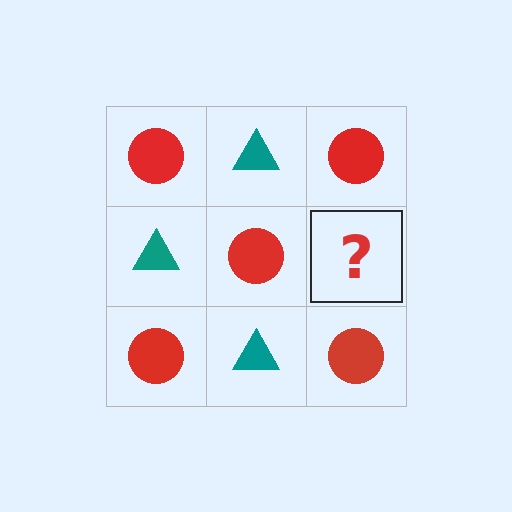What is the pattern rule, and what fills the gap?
The rule is that it alternates red circle and teal triangle in a checkerboard pattern. The gap should be filled with a teal triangle.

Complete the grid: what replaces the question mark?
The question mark should be replaced with a teal triangle.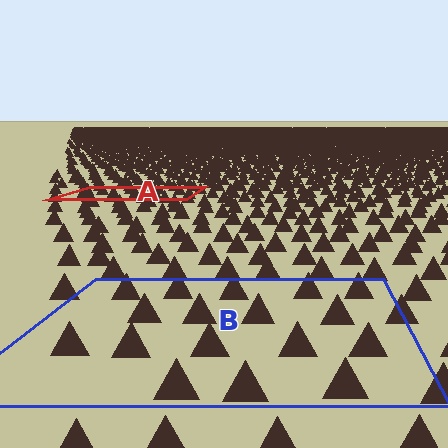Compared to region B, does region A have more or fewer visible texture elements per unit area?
Region A has more texture elements per unit area — they are packed more densely because it is farther away.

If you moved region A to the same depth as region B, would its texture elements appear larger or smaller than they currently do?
They would appear larger. At a closer depth, the same texture elements are projected at a bigger on-screen size.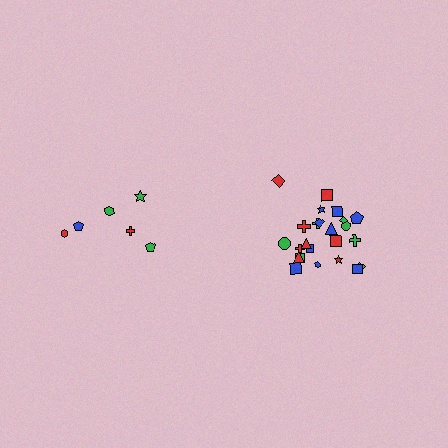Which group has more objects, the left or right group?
The right group.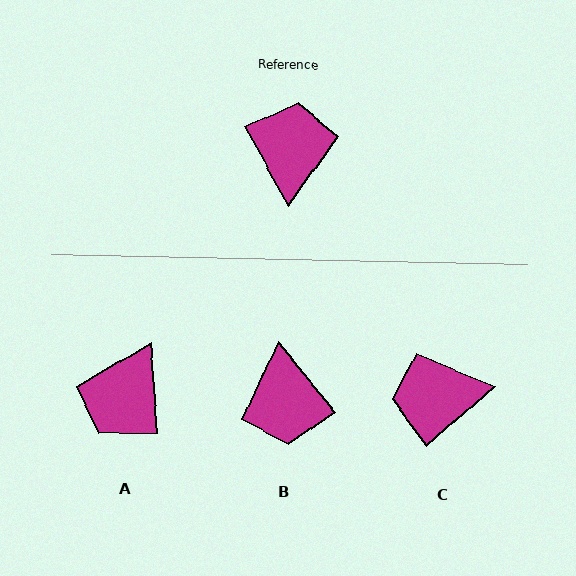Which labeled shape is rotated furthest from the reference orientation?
B, about 169 degrees away.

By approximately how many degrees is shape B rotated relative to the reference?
Approximately 169 degrees clockwise.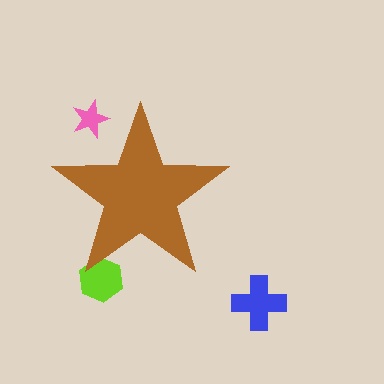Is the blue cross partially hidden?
No, the blue cross is fully visible.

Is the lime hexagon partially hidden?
Yes, the lime hexagon is partially hidden behind the brown star.